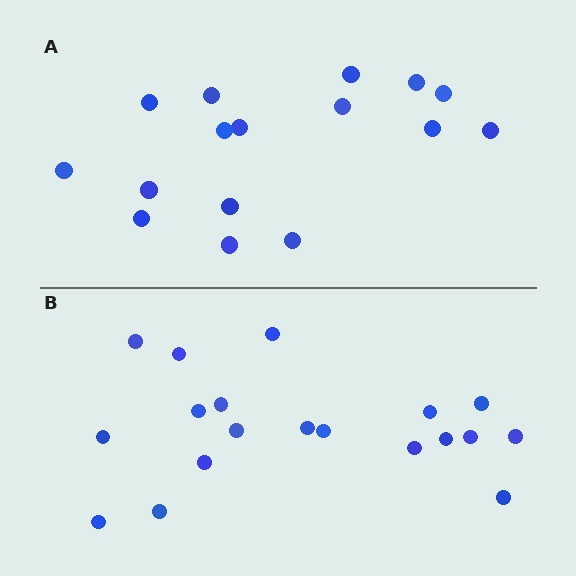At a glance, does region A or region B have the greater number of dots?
Region B (the bottom region) has more dots.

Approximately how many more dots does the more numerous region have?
Region B has just a few more — roughly 2 or 3 more dots than region A.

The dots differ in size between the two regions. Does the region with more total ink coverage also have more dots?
No. Region A has more total ink coverage because its dots are larger, but region B actually contains more individual dots. Total area can be misleading — the number of items is what matters here.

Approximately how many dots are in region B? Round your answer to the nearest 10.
About 20 dots. (The exact count is 19, which rounds to 20.)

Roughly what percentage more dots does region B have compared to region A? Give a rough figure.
About 20% more.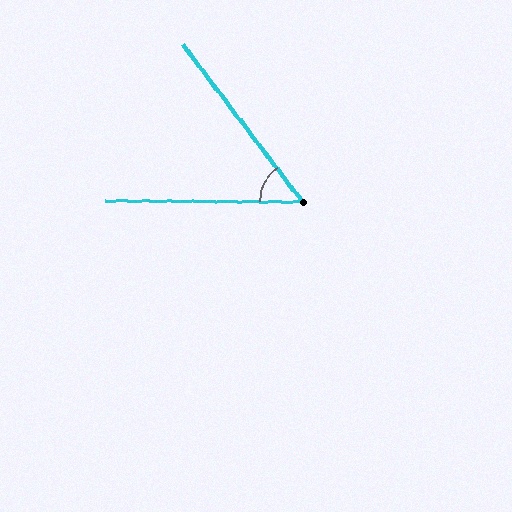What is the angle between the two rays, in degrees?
Approximately 52 degrees.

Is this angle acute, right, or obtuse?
It is acute.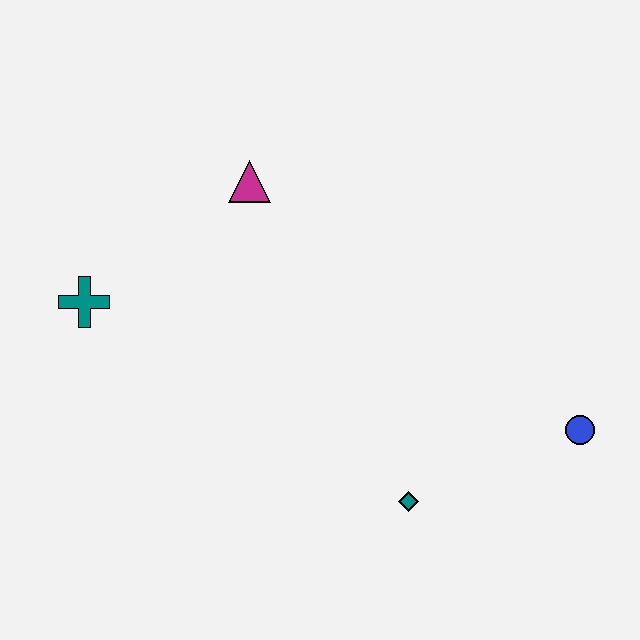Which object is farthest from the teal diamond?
The teal cross is farthest from the teal diamond.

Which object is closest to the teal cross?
The magenta triangle is closest to the teal cross.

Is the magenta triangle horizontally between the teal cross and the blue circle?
Yes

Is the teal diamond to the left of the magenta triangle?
No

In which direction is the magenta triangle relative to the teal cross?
The magenta triangle is to the right of the teal cross.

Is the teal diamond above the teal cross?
No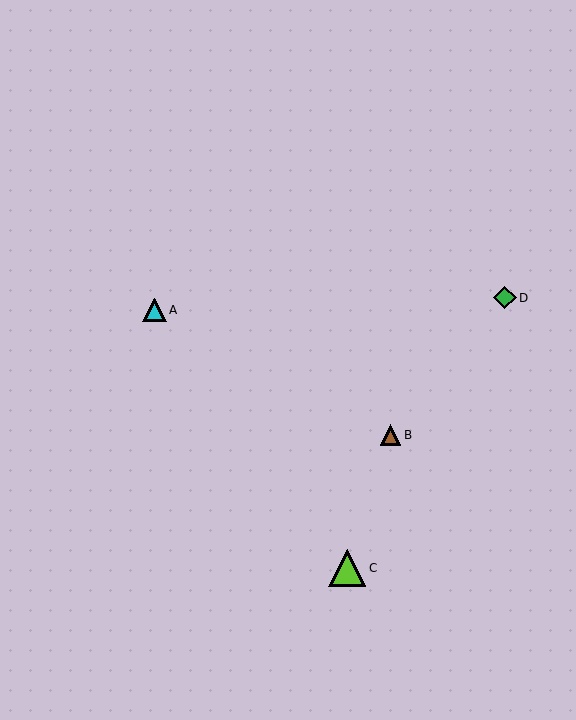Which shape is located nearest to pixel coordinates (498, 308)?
The green diamond (labeled D) at (505, 298) is nearest to that location.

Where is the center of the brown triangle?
The center of the brown triangle is at (391, 435).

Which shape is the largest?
The lime triangle (labeled C) is the largest.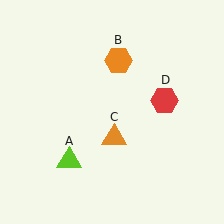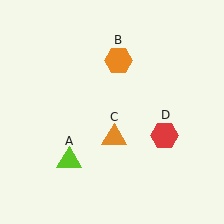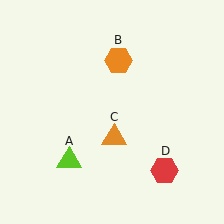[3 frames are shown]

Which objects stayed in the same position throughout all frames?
Lime triangle (object A) and orange hexagon (object B) and orange triangle (object C) remained stationary.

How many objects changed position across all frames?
1 object changed position: red hexagon (object D).